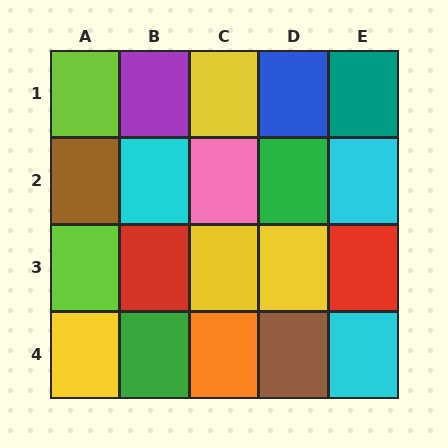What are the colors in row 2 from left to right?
Brown, cyan, pink, green, cyan.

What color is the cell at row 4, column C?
Orange.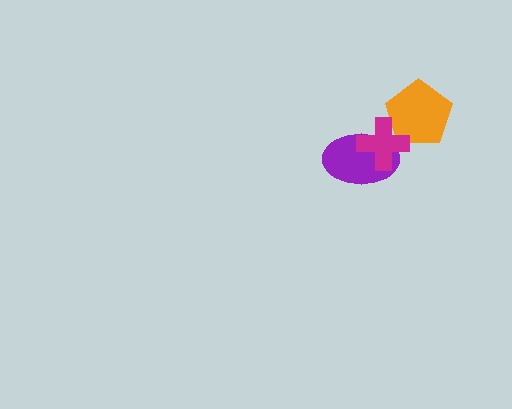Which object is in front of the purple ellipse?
The magenta cross is in front of the purple ellipse.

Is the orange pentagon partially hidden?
Yes, it is partially covered by another shape.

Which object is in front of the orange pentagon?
The magenta cross is in front of the orange pentagon.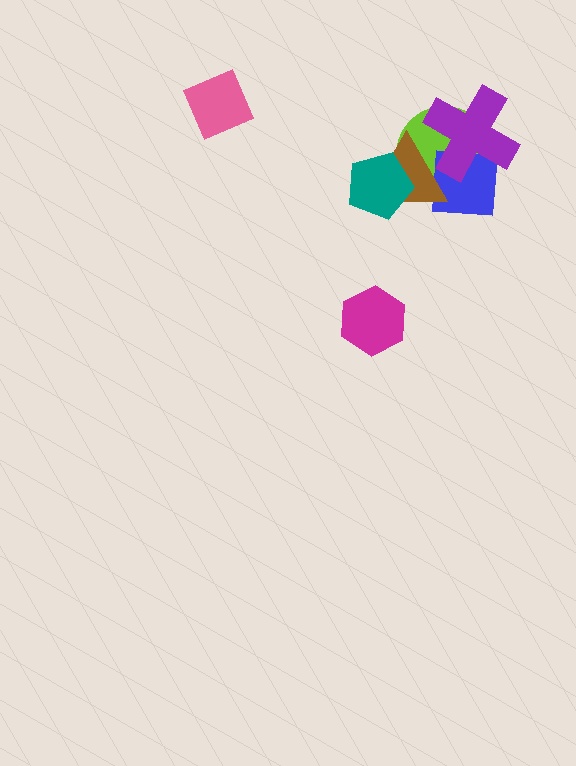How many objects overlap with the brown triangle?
4 objects overlap with the brown triangle.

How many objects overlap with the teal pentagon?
2 objects overlap with the teal pentagon.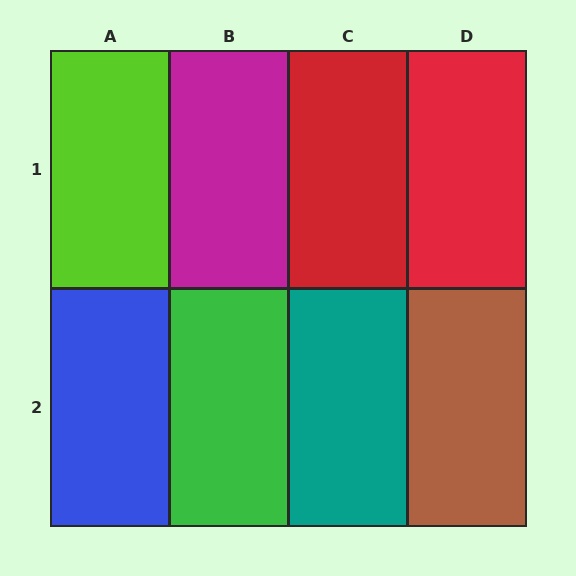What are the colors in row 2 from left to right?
Blue, green, teal, brown.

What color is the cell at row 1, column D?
Red.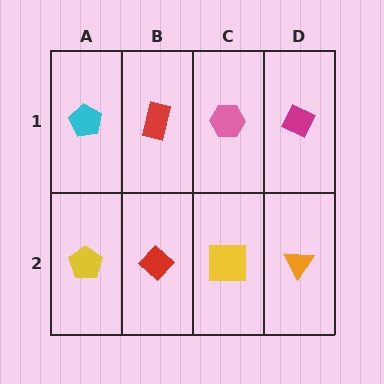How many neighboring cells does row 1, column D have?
2.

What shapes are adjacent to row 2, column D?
A magenta diamond (row 1, column D), a yellow square (row 2, column C).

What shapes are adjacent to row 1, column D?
An orange triangle (row 2, column D), a pink hexagon (row 1, column C).